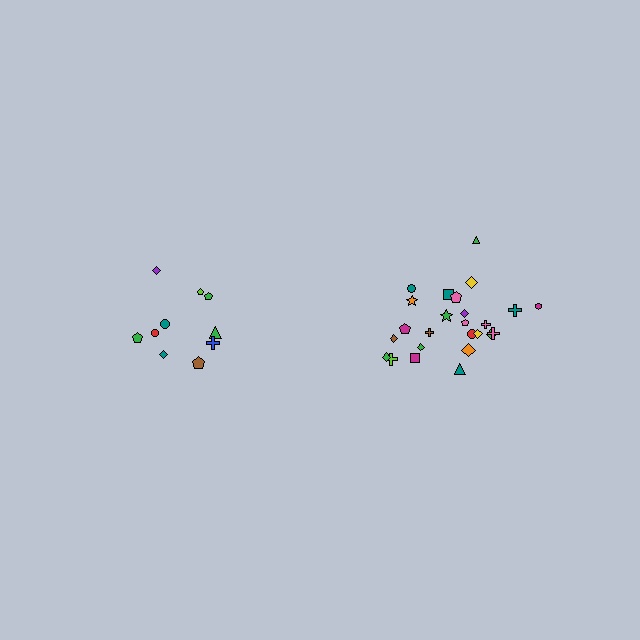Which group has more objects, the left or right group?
The right group.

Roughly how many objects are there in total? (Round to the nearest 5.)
Roughly 35 objects in total.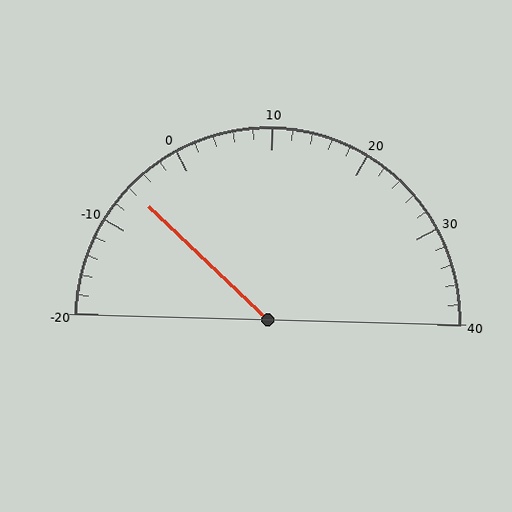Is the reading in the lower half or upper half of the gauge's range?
The reading is in the lower half of the range (-20 to 40).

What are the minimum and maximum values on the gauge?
The gauge ranges from -20 to 40.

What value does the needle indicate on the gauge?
The needle indicates approximately -6.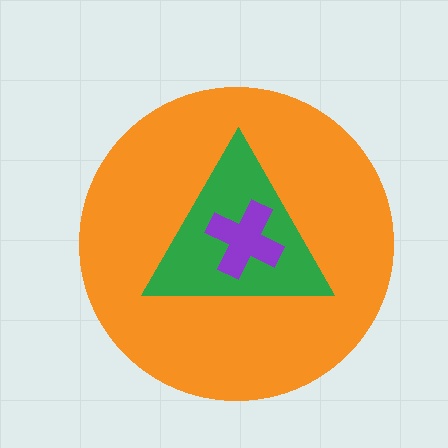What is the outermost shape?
The orange circle.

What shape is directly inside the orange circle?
The green triangle.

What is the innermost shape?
The purple cross.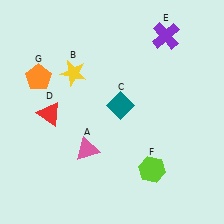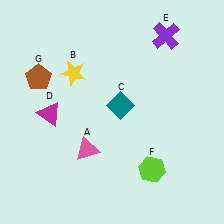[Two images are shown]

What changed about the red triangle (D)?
In Image 1, D is red. In Image 2, it changed to magenta.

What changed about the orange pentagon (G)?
In Image 1, G is orange. In Image 2, it changed to brown.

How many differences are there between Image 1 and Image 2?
There are 2 differences between the two images.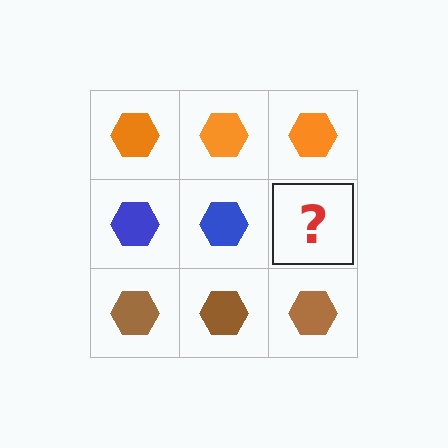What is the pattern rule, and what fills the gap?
The rule is that each row has a consistent color. The gap should be filled with a blue hexagon.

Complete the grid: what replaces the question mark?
The question mark should be replaced with a blue hexagon.